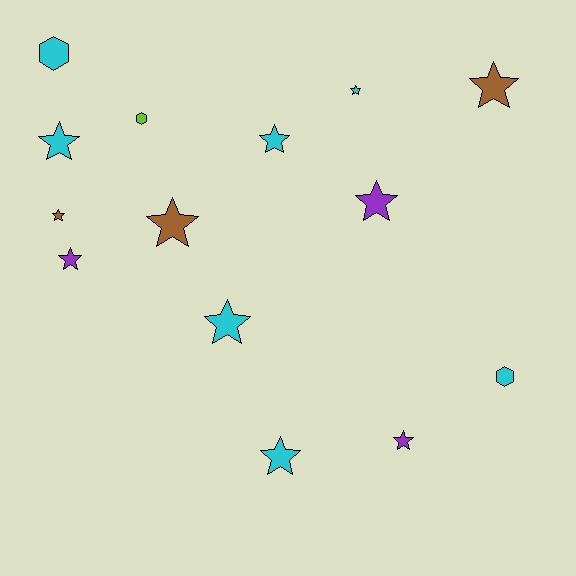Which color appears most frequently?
Cyan, with 7 objects.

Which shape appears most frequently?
Star, with 11 objects.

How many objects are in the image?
There are 14 objects.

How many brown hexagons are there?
There are no brown hexagons.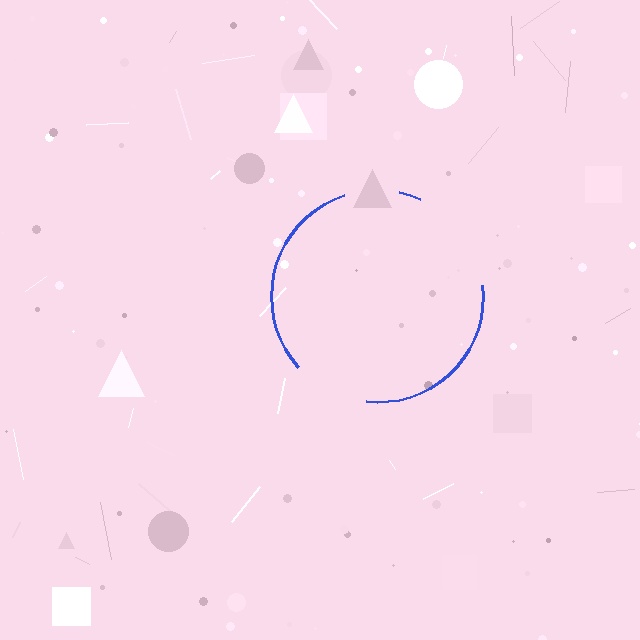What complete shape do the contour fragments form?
The contour fragments form a circle.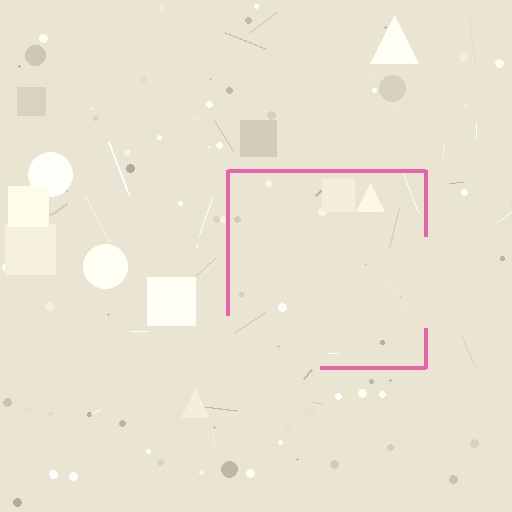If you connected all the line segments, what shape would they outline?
They would outline a square.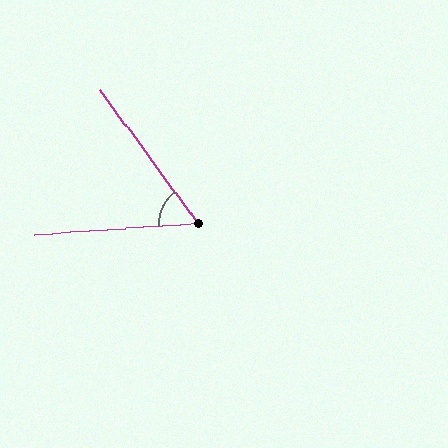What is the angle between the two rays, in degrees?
Approximately 58 degrees.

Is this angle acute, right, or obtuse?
It is acute.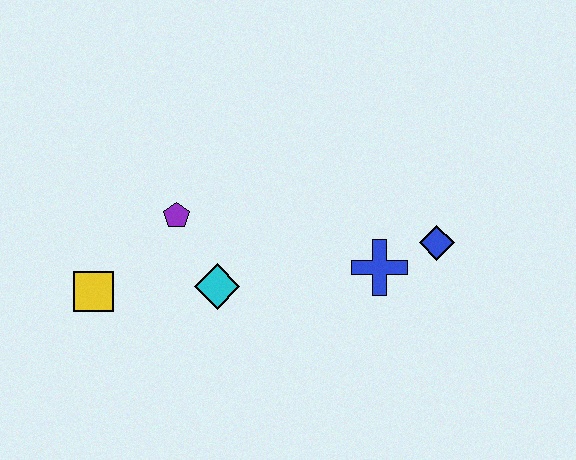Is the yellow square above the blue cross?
No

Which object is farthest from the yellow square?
The blue diamond is farthest from the yellow square.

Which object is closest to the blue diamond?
The blue cross is closest to the blue diamond.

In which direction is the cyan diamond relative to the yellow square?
The cyan diamond is to the right of the yellow square.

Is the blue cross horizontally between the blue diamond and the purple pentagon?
Yes